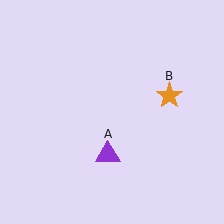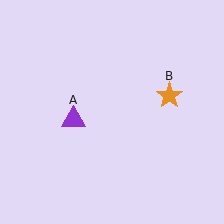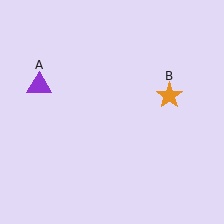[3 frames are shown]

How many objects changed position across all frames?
1 object changed position: purple triangle (object A).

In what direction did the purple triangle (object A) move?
The purple triangle (object A) moved up and to the left.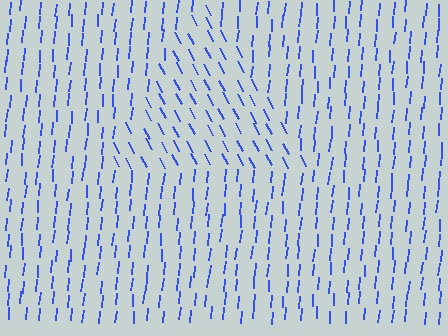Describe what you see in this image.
The image is filled with small blue line segments. A triangle region in the image has lines oriented differently from the surrounding lines, creating a visible texture boundary.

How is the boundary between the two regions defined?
The boundary is defined purely by a change in line orientation (approximately 33 degrees difference). All lines are the same color and thickness.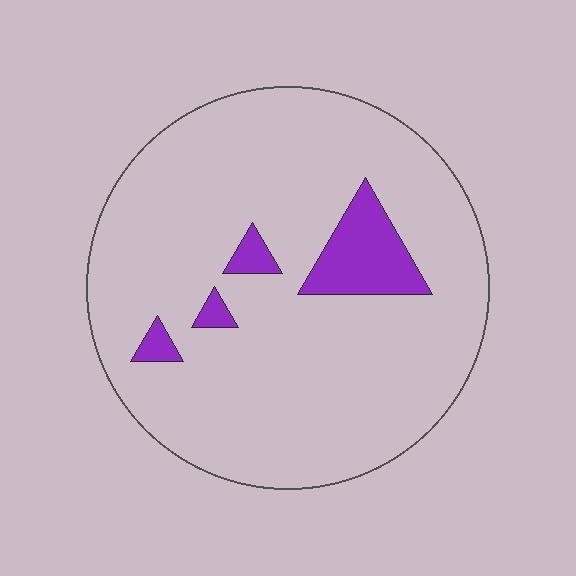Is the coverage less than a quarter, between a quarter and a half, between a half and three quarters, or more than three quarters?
Less than a quarter.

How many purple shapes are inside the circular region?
4.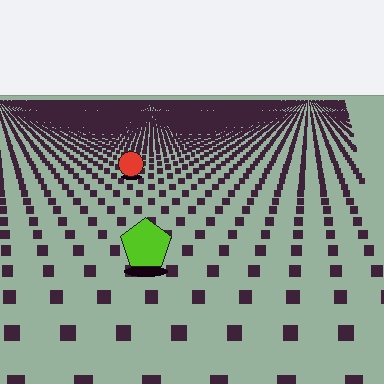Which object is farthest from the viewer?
The red circle is farthest from the viewer. It appears smaller and the ground texture around it is denser.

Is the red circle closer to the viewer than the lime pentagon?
No. The lime pentagon is closer — you can tell from the texture gradient: the ground texture is coarser near it.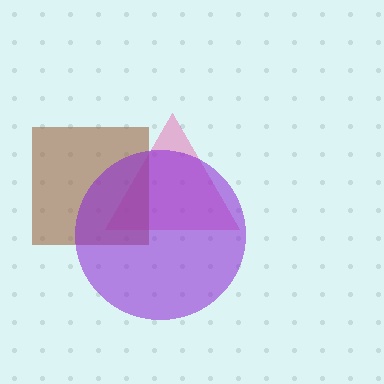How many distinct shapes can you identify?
There are 3 distinct shapes: a pink triangle, a brown square, a purple circle.